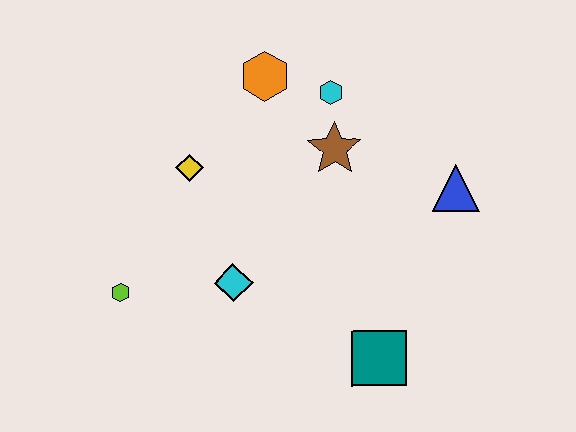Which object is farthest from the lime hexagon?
The blue triangle is farthest from the lime hexagon.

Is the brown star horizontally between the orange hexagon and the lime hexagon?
No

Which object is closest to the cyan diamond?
The lime hexagon is closest to the cyan diamond.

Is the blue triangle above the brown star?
No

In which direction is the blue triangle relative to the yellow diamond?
The blue triangle is to the right of the yellow diamond.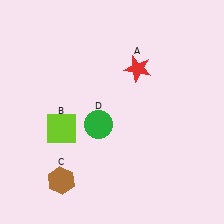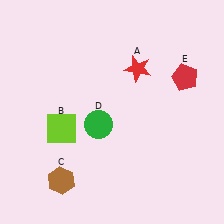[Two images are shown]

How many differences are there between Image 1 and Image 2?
There is 1 difference between the two images.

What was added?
A red pentagon (E) was added in Image 2.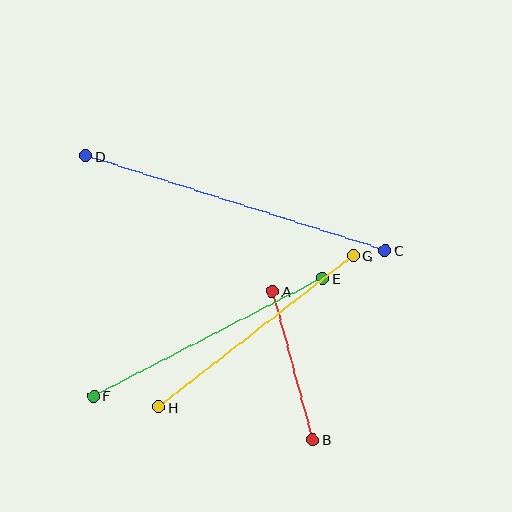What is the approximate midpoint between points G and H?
The midpoint is at approximately (256, 331) pixels.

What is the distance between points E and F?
The distance is approximately 258 pixels.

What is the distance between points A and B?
The distance is approximately 154 pixels.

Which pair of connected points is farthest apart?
Points C and D are farthest apart.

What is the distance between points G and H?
The distance is approximately 246 pixels.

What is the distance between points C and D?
The distance is approximately 314 pixels.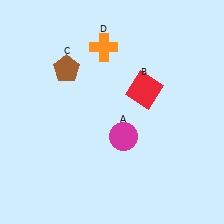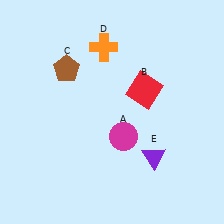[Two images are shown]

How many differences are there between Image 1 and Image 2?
There is 1 difference between the two images.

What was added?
A purple triangle (E) was added in Image 2.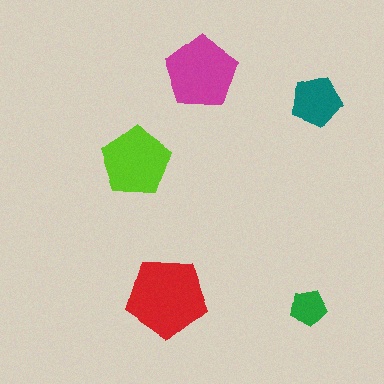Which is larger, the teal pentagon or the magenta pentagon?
The magenta one.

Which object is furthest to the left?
The lime pentagon is leftmost.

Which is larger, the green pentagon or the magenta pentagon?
The magenta one.